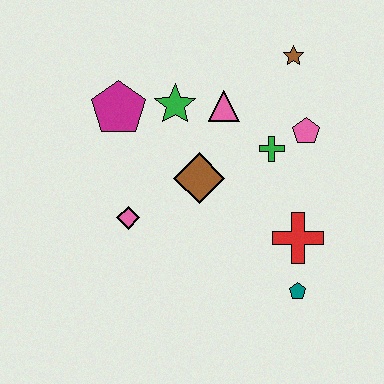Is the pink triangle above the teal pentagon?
Yes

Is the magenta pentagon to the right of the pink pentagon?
No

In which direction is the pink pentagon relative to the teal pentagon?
The pink pentagon is above the teal pentagon.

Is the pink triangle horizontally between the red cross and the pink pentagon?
No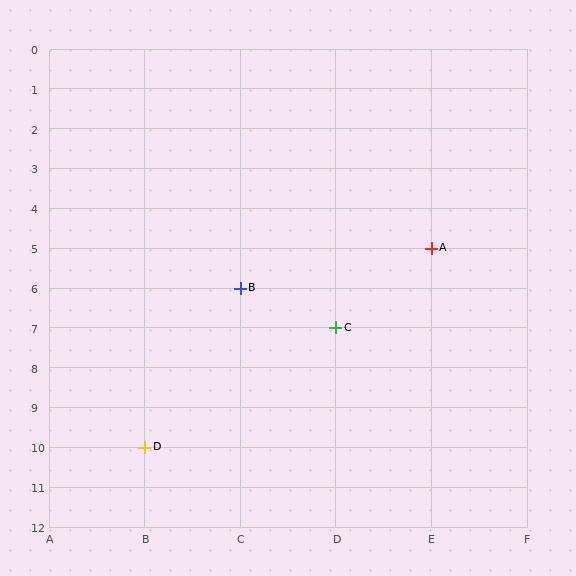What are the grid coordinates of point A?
Point A is at grid coordinates (E, 5).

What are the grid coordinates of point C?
Point C is at grid coordinates (D, 7).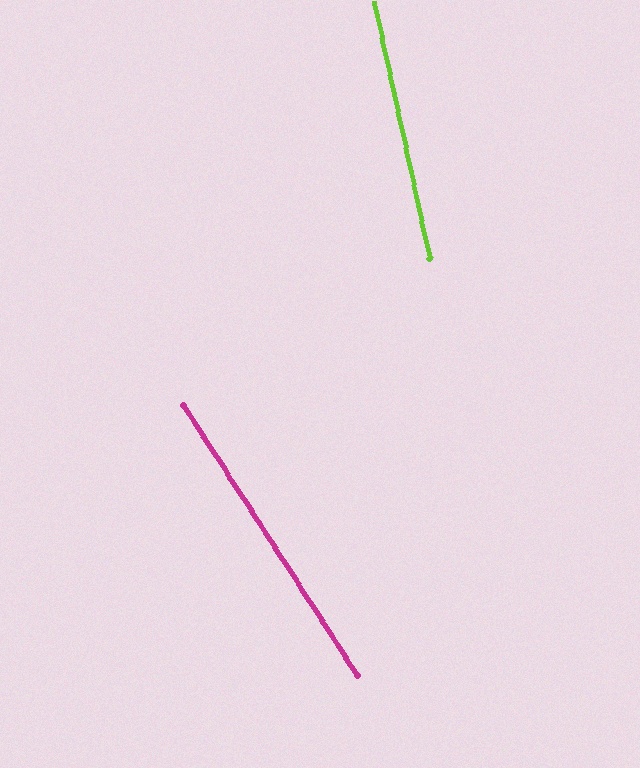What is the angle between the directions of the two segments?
Approximately 20 degrees.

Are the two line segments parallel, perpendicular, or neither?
Neither parallel nor perpendicular — they differ by about 20°.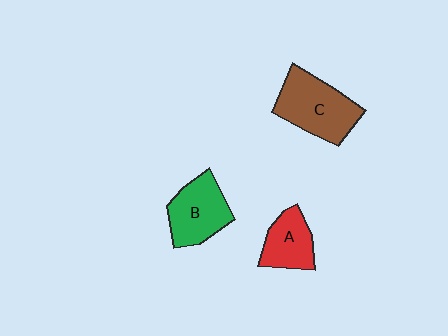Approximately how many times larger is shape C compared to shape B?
Approximately 1.2 times.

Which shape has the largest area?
Shape C (brown).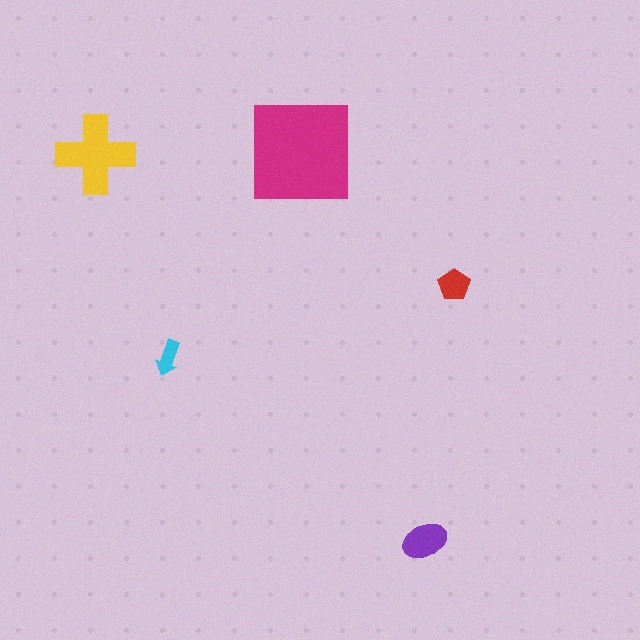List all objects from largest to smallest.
The magenta square, the yellow cross, the purple ellipse, the red pentagon, the cyan arrow.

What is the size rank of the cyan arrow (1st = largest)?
5th.